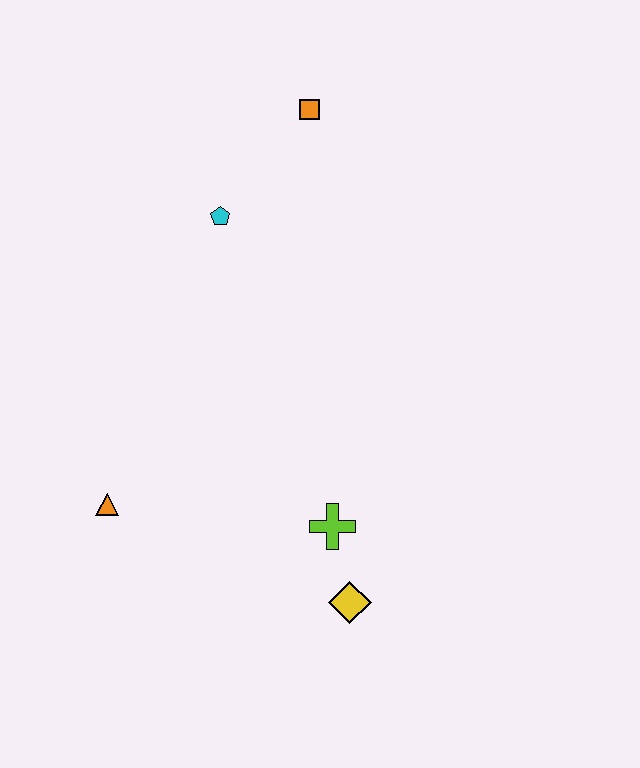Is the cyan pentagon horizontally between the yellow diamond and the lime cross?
No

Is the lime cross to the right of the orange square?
Yes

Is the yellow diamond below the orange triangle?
Yes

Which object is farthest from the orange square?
The yellow diamond is farthest from the orange square.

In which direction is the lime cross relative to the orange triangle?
The lime cross is to the right of the orange triangle.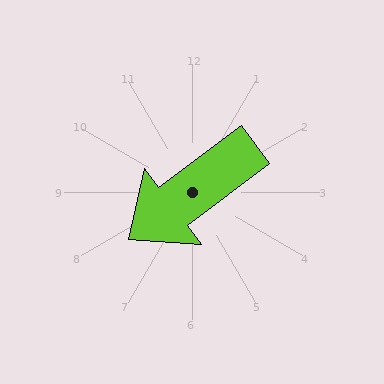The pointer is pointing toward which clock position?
Roughly 8 o'clock.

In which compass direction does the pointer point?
Southwest.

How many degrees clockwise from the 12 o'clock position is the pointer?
Approximately 233 degrees.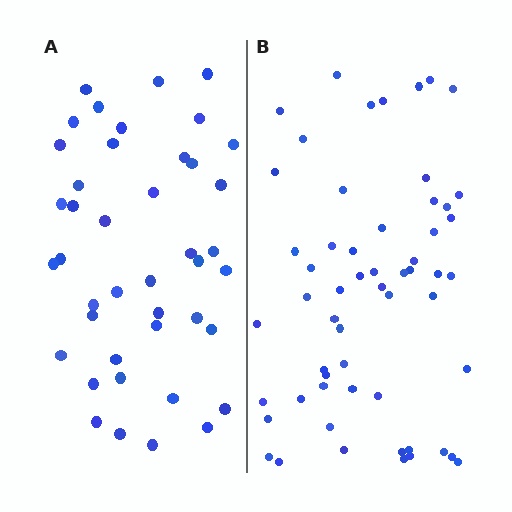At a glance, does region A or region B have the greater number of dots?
Region B (the right region) has more dots.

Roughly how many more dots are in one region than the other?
Region B has approximately 15 more dots than region A.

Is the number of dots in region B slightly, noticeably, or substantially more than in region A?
Region B has noticeably more, but not dramatically so. The ratio is roughly 1.4 to 1.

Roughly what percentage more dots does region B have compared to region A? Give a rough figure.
About 35% more.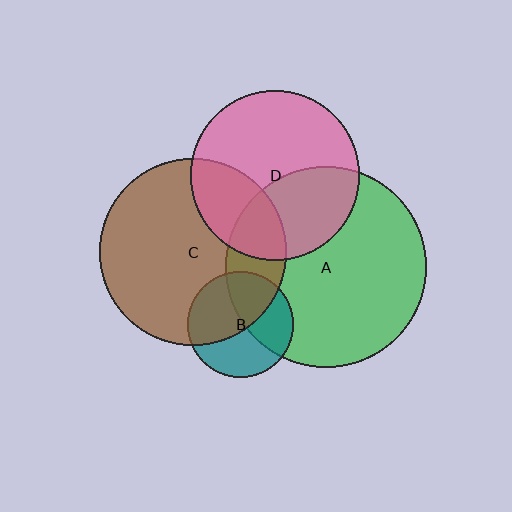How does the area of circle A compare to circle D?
Approximately 1.4 times.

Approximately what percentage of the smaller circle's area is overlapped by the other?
Approximately 50%.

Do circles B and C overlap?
Yes.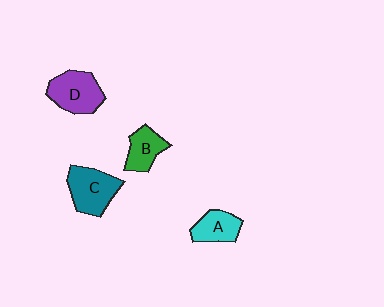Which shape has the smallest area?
Shape A (cyan).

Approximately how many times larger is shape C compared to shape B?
Approximately 1.5 times.